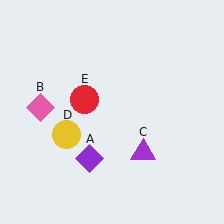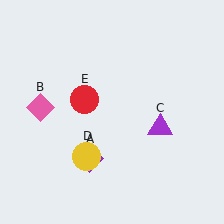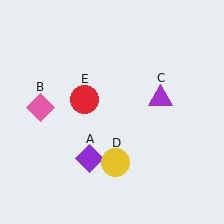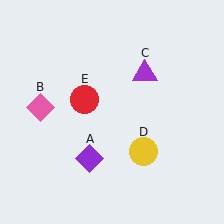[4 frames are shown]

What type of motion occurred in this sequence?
The purple triangle (object C), yellow circle (object D) rotated counterclockwise around the center of the scene.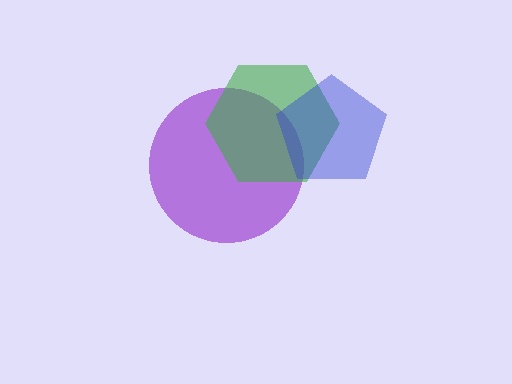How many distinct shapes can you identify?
There are 3 distinct shapes: a purple circle, a green hexagon, a blue pentagon.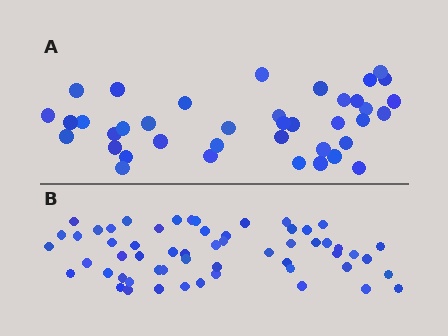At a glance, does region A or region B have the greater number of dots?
Region B (the bottom region) has more dots.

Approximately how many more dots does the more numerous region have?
Region B has approximately 20 more dots than region A.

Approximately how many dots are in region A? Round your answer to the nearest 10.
About 40 dots. (The exact count is 39, which rounds to 40.)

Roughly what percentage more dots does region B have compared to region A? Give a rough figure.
About 45% more.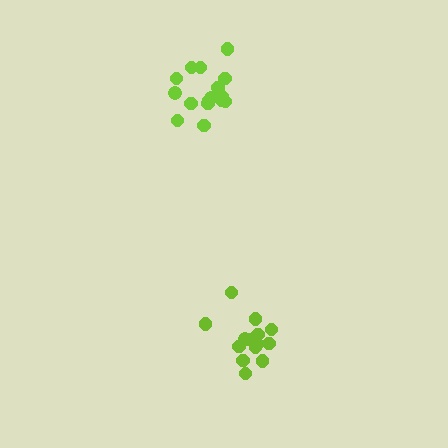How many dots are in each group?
Group 1: 14 dots, Group 2: 16 dots (30 total).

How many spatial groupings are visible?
There are 2 spatial groupings.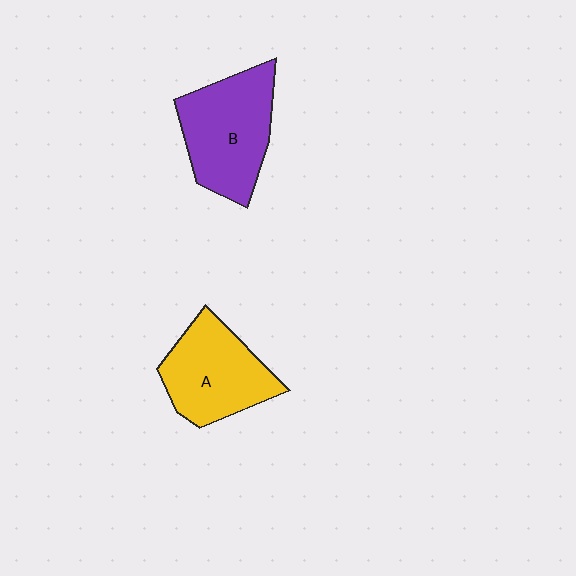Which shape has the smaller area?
Shape A (yellow).